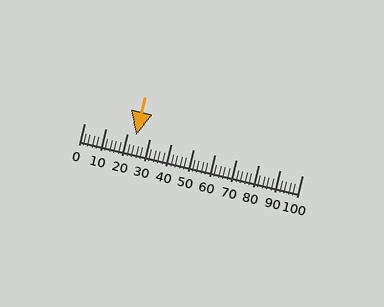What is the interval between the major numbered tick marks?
The major tick marks are spaced 10 units apart.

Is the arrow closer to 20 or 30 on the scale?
The arrow is closer to 20.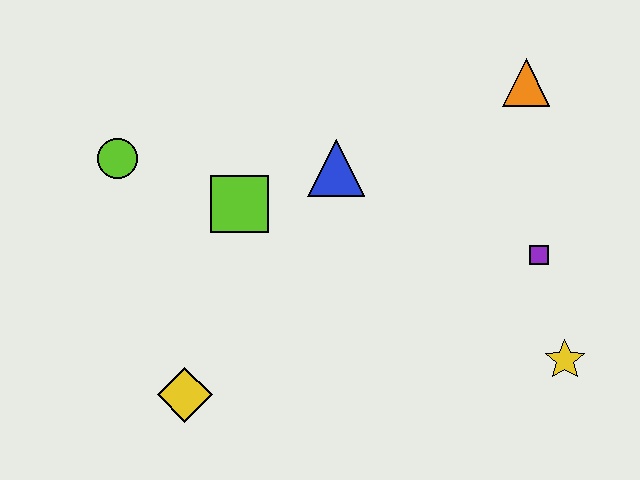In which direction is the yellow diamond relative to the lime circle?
The yellow diamond is below the lime circle.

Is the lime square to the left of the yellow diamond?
No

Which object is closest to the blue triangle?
The lime square is closest to the blue triangle.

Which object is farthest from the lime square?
The yellow star is farthest from the lime square.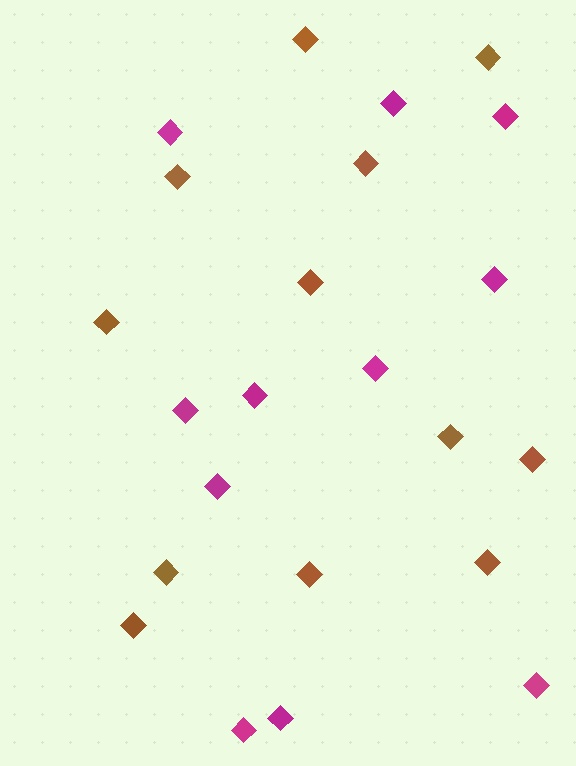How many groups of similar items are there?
There are 2 groups: one group of magenta diamonds (11) and one group of brown diamonds (12).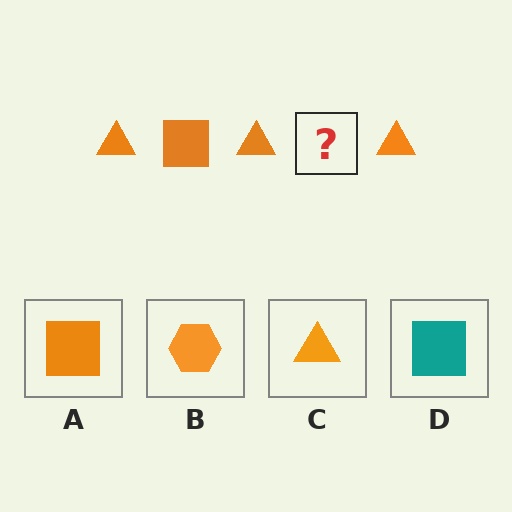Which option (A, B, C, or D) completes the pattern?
A.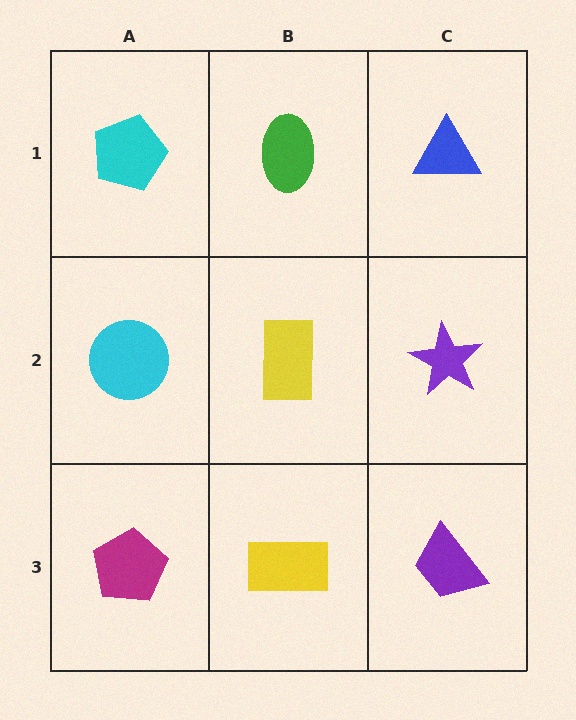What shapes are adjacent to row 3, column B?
A yellow rectangle (row 2, column B), a magenta pentagon (row 3, column A), a purple trapezoid (row 3, column C).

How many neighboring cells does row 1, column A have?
2.